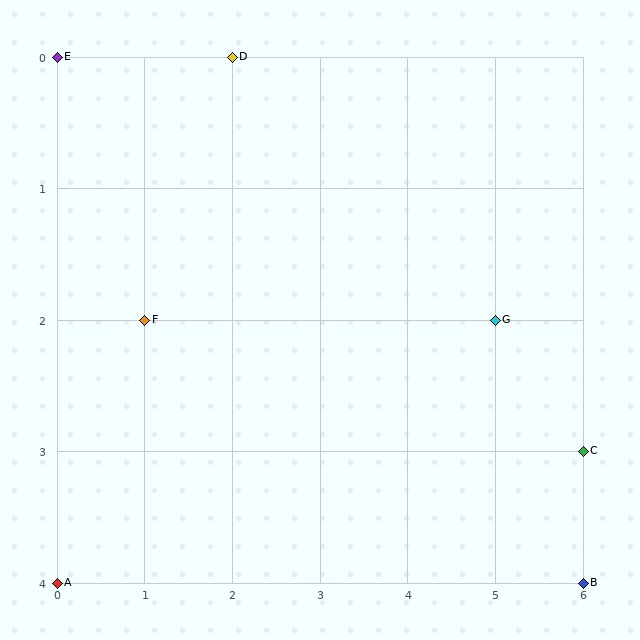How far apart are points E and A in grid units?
Points E and A are 4 rows apart.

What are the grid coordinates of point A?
Point A is at grid coordinates (0, 4).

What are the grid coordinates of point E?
Point E is at grid coordinates (0, 0).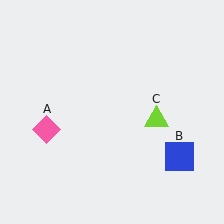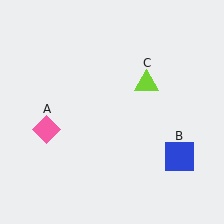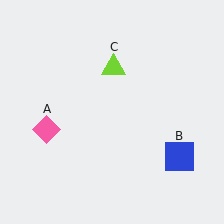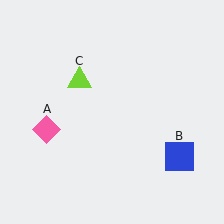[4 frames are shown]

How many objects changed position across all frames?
1 object changed position: lime triangle (object C).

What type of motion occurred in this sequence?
The lime triangle (object C) rotated counterclockwise around the center of the scene.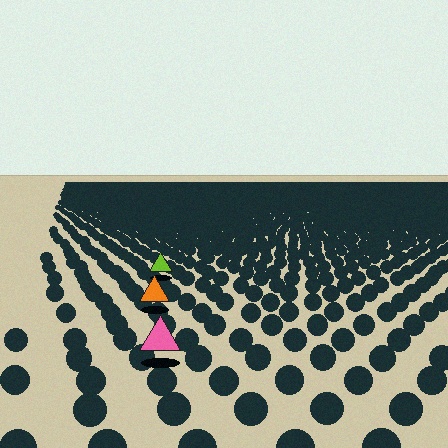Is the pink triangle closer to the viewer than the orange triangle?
Yes. The pink triangle is closer — you can tell from the texture gradient: the ground texture is coarser near it.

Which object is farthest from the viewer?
The lime triangle is farthest from the viewer. It appears smaller and the ground texture around it is denser.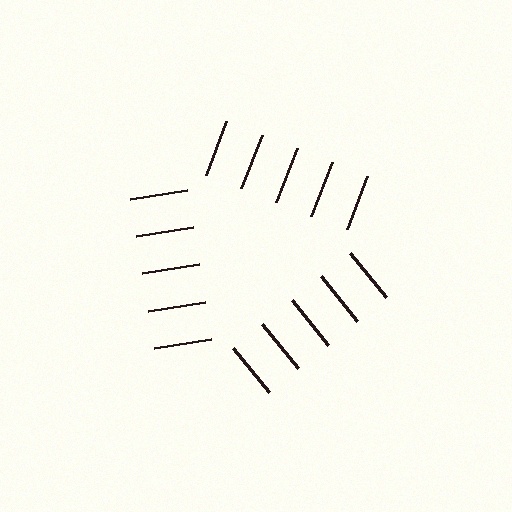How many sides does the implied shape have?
3 sides — the line-ends trace a triangle.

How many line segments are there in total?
15 — 5 along each of the 3 edges.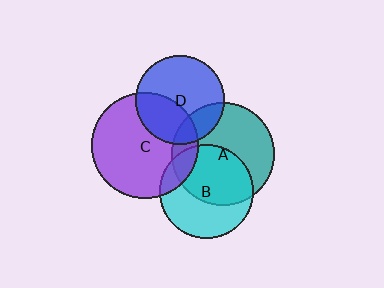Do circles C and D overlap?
Yes.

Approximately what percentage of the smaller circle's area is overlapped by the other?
Approximately 35%.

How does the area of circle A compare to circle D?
Approximately 1.3 times.